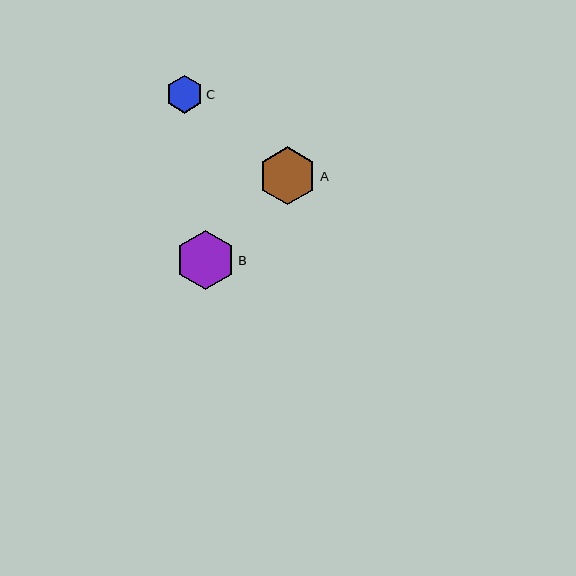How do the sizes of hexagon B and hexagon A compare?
Hexagon B and hexagon A are approximately the same size.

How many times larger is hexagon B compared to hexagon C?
Hexagon B is approximately 1.6 times the size of hexagon C.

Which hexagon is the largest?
Hexagon B is the largest with a size of approximately 60 pixels.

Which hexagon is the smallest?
Hexagon C is the smallest with a size of approximately 38 pixels.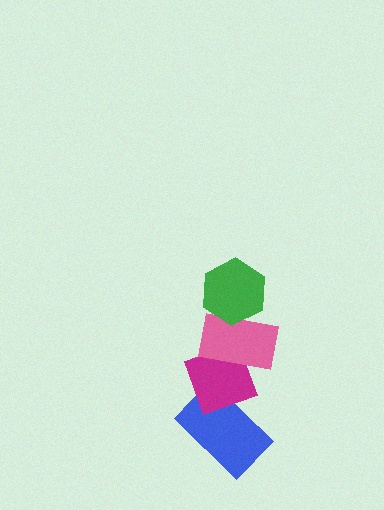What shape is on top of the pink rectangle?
The green hexagon is on top of the pink rectangle.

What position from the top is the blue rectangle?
The blue rectangle is 4th from the top.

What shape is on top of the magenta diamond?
The pink rectangle is on top of the magenta diamond.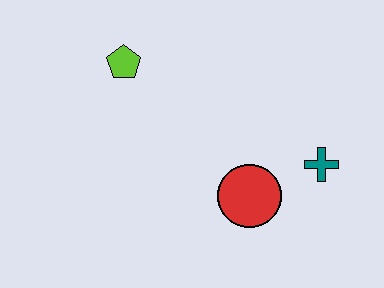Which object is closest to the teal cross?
The red circle is closest to the teal cross.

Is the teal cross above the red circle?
Yes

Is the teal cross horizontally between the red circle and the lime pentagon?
No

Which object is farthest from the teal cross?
The lime pentagon is farthest from the teal cross.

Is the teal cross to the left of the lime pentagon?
No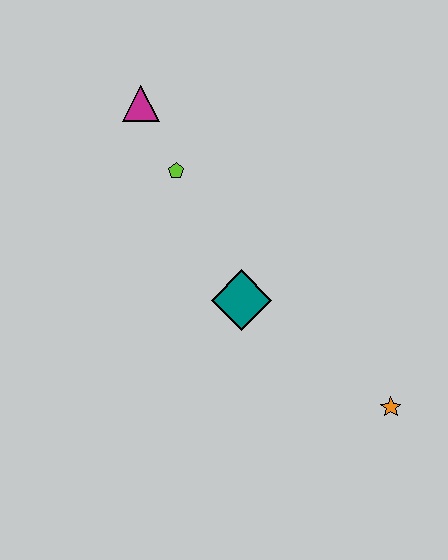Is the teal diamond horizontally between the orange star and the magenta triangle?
Yes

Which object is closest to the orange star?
The teal diamond is closest to the orange star.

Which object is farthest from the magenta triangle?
The orange star is farthest from the magenta triangle.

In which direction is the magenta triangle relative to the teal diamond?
The magenta triangle is above the teal diamond.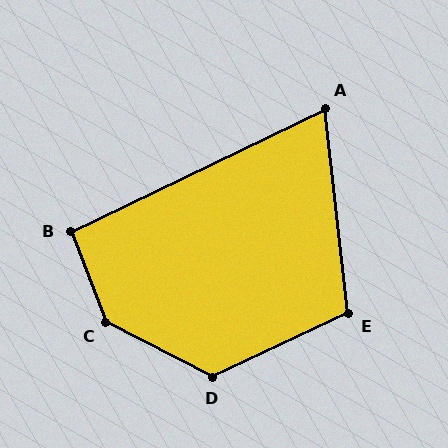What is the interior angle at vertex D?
Approximately 128 degrees (obtuse).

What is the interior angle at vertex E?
Approximately 108 degrees (obtuse).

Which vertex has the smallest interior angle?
A, at approximately 71 degrees.